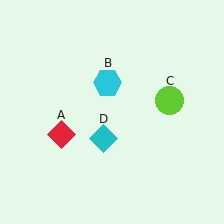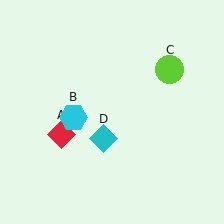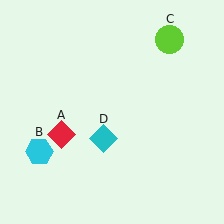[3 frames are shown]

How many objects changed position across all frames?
2 objects changed position: cyan hexagon (object B), lime circle (object C).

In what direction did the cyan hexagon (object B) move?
The cyan hexagon (object B) moved down and to the left.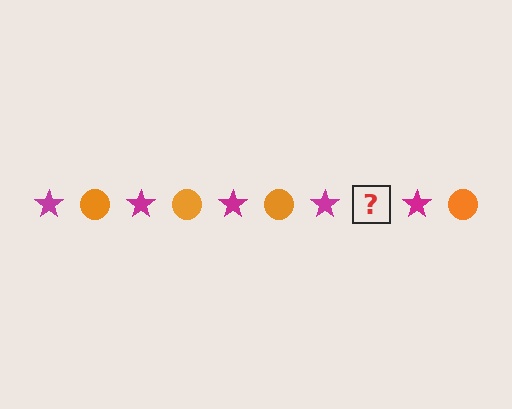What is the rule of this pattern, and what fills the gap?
The rule is that the pattern alternates between magenta star and orange circle. The gap should be filled with an orange circle.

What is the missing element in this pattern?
The missing element is an orange circle.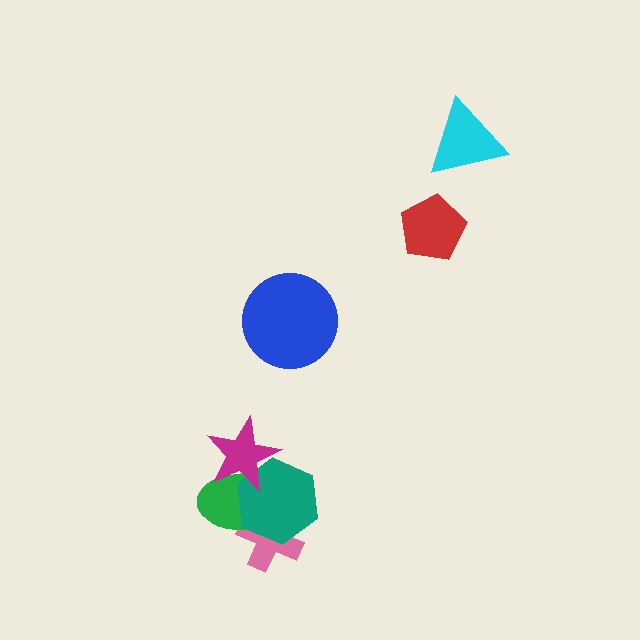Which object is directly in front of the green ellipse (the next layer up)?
The teal hexagon is directly in front of the green ellipse.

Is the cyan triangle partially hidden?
No, no other shape covers it.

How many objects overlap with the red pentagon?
0 objects overlap with the red pentagon.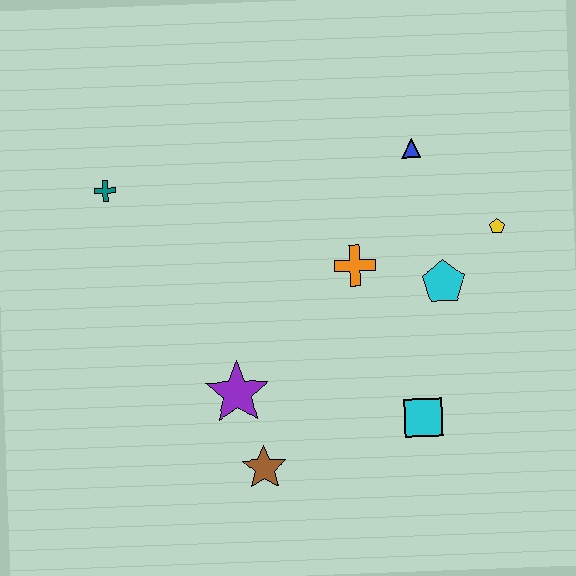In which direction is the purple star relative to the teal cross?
The purple star is below the teal cross.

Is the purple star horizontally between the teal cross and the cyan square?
Yes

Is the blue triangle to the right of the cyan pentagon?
No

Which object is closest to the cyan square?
The cyan pentagon is closest to the cyan square.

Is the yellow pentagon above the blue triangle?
No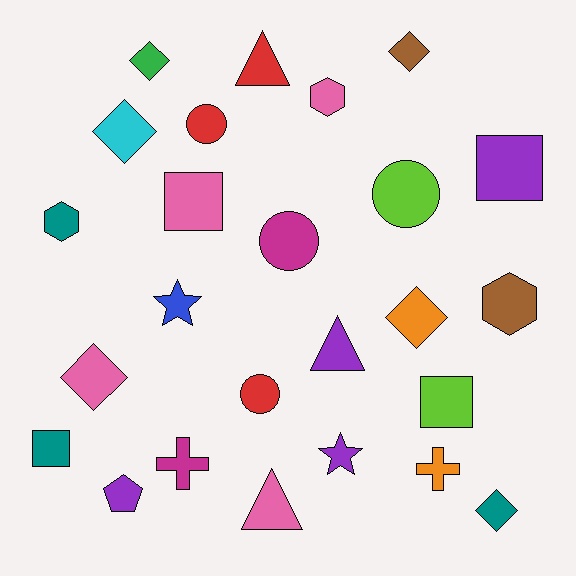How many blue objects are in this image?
There is 1 blue object.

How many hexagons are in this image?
There are 3 hexagons.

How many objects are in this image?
There are 25 objects.